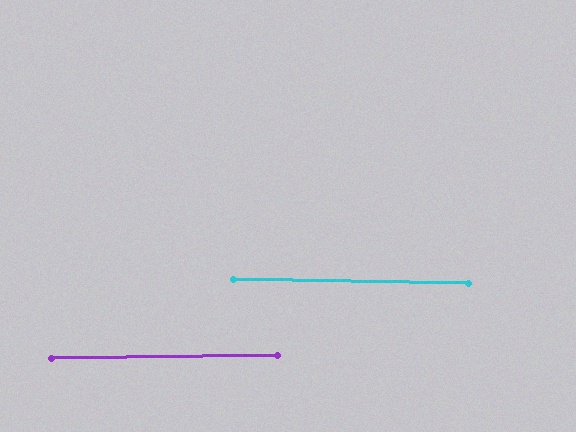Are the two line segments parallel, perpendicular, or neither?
Parallel — their directions differ by only 1.8°.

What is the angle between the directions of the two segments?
Approximately 2 degrees.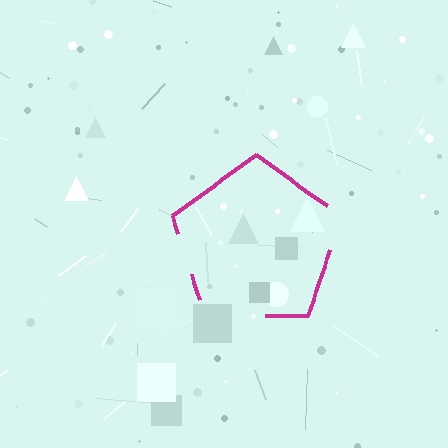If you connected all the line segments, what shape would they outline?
They would outline a pentagon.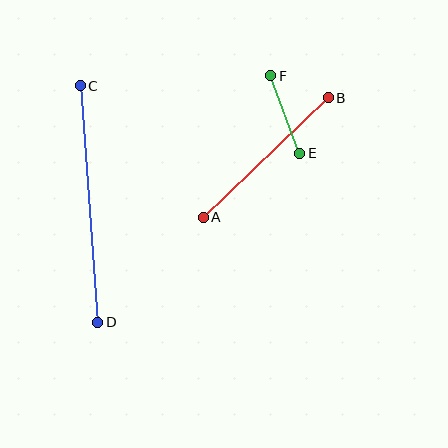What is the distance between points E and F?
The distance is approximately 83 pixels.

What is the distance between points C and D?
The distance is approximately 237 pixels.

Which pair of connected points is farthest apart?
Points C and D are farthest apart.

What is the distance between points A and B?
The distance is approximately 173 pixels.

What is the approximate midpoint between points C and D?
The midpoint is at approximately (89, 204) pixels.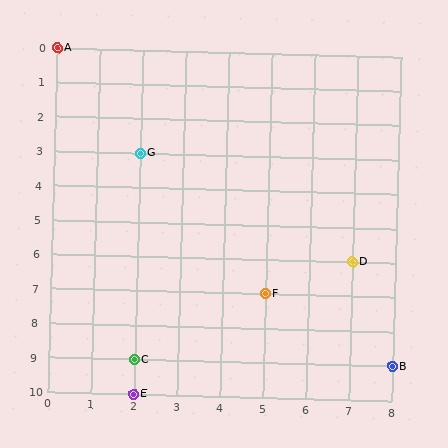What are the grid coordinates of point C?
Point C is at grid coordinates (2, 9).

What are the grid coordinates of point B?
Point B is at grid coordinates (8, 9).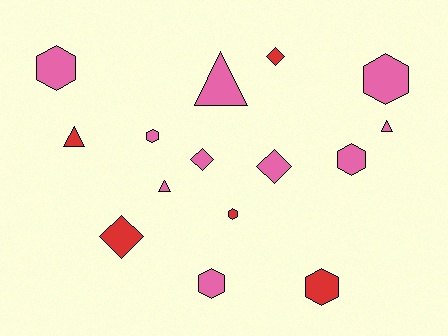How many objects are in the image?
There are 15 objects.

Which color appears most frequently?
Pink, with 10 objects.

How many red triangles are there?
There is 1 red triangle.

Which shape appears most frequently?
Hexagon, with 7 objects.